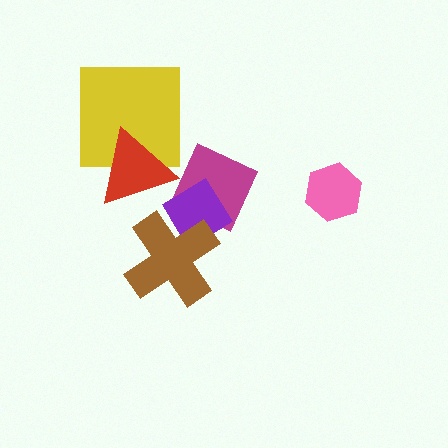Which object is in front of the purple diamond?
The brown cross is in front of the purple diamond.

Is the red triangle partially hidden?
No, no other shape covers it.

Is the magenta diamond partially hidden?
Yes, it is partially covered by another shape.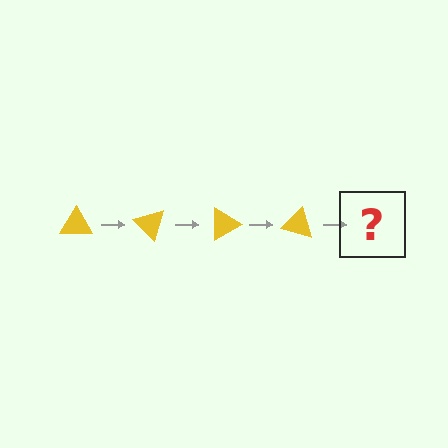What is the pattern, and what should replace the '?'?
The pattern is that the triangle rotates 45 degrees each step. The '?' should be a yellow triangle rotated 180 degrees.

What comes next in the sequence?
The next element should be a yellow triangle rotated 180 degrees.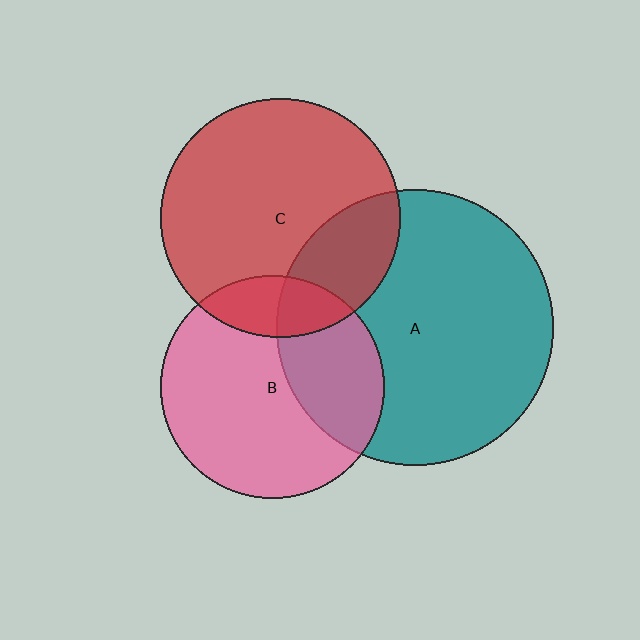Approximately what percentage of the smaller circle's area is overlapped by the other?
Approximately 35%.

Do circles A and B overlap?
Yes.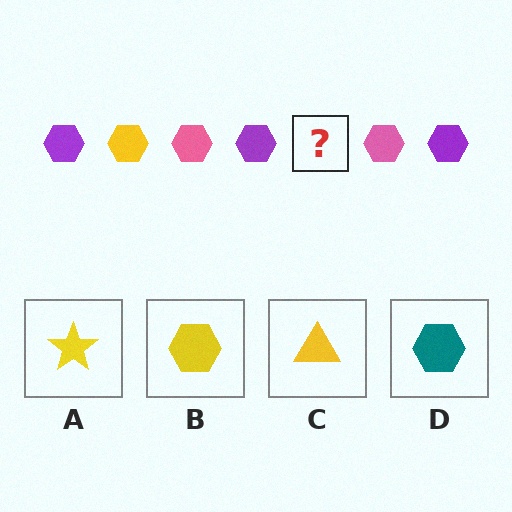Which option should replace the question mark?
Option B.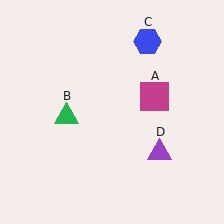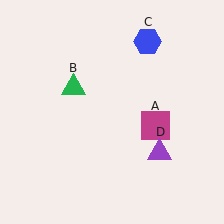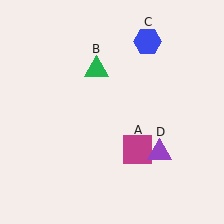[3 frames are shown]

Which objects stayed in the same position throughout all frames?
Blue hexagon (object C) and purple triangle (object D) remained stationary.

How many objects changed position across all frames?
2 objects changed position: magenta square (object A), green triangle (object B).